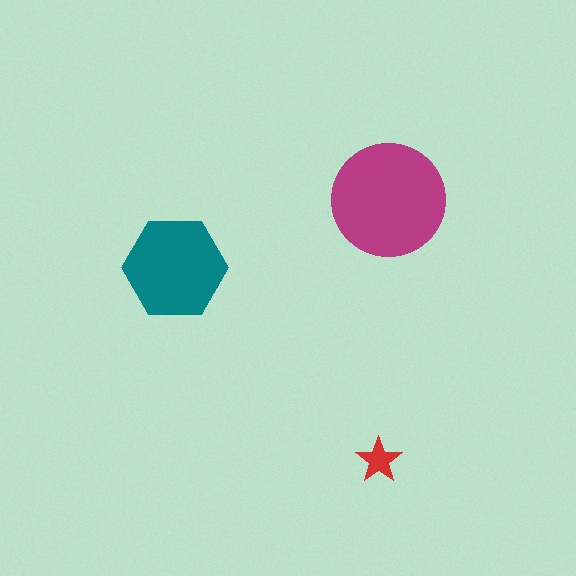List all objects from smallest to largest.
The red star, the teal hexagon, the magenta circle.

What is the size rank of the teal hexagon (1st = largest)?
2nd.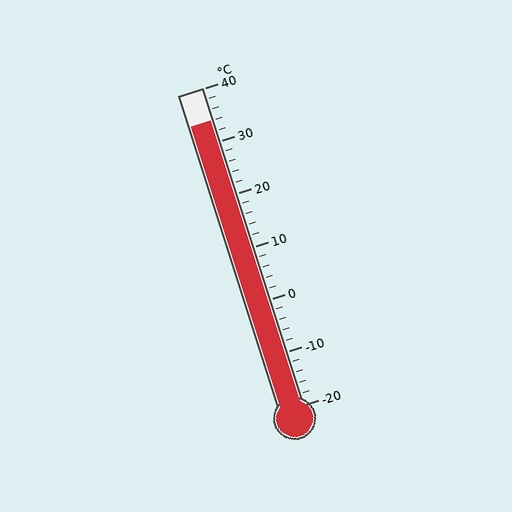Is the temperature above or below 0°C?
The temperature is above 0°C.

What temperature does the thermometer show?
The thermometer shows approximately 34°C.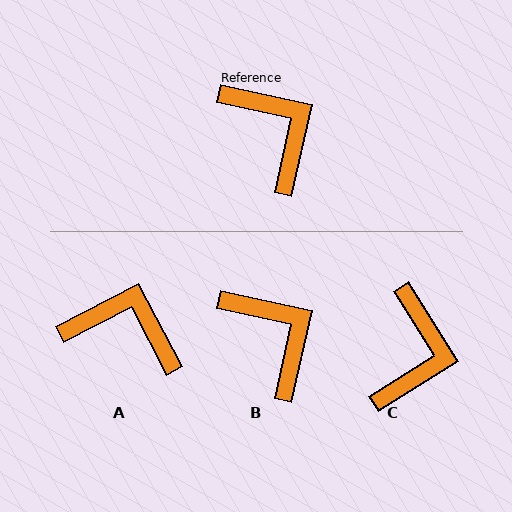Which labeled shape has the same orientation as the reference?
B.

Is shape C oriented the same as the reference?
No, it is off by about 45 degrees.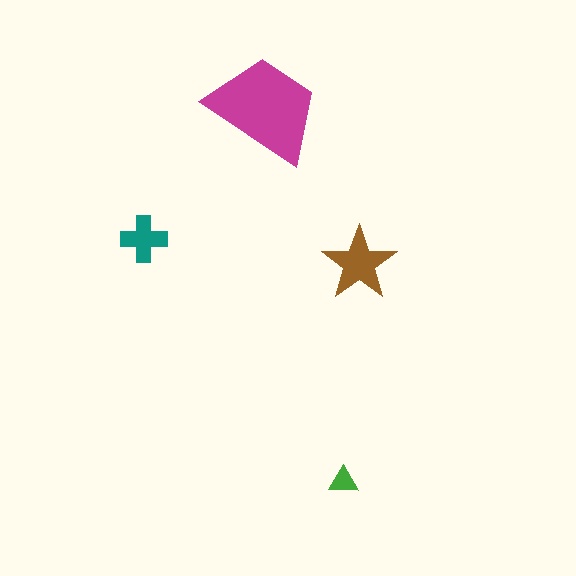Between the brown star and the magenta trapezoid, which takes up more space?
The magenta trapezoid.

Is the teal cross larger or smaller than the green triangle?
Larger.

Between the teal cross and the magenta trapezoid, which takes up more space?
The magenta trapezoid.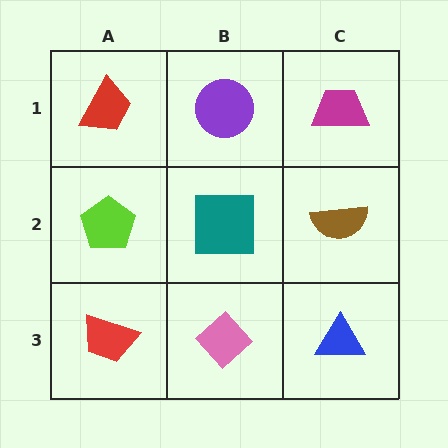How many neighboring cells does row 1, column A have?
2.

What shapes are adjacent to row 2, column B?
A purple circle (row 1, column B), a pink diamond (row 3, column B), a lime pentagon (row 2, column A), a brown semicircle (row 2, column C).